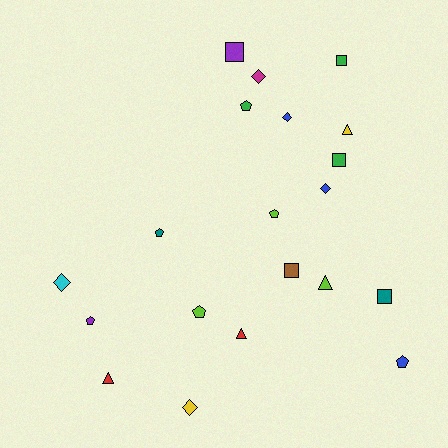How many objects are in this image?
There are 20 objects.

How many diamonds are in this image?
There are 5 diamonds.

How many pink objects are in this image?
There are no pink objects.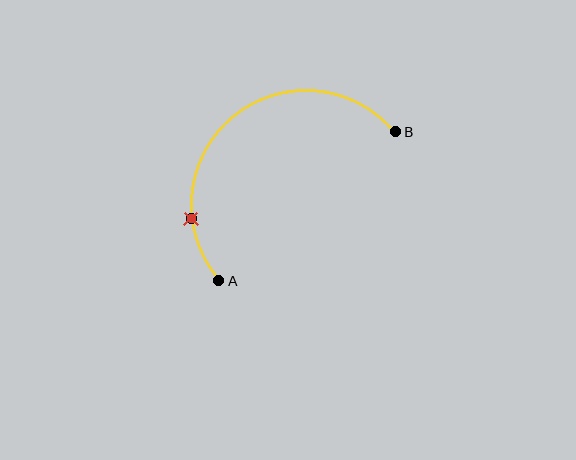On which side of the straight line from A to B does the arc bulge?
The arc bulges above and to the left of the straight line connecting A and B.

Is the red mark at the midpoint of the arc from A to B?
No. The red mark lies on the arc but is closer to endpoint A. The arc midpoint would be at the point on the curve equidistant along the arc from both A and B.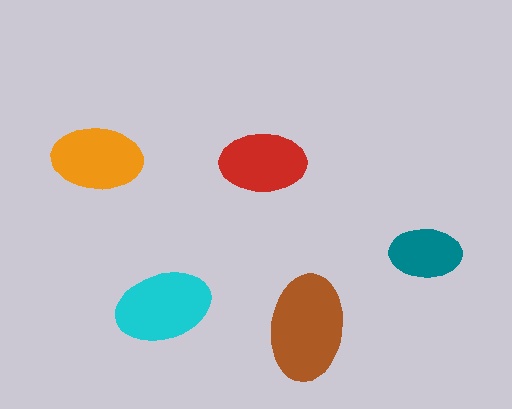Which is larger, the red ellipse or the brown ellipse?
The brown one.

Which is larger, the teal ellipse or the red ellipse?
The red one.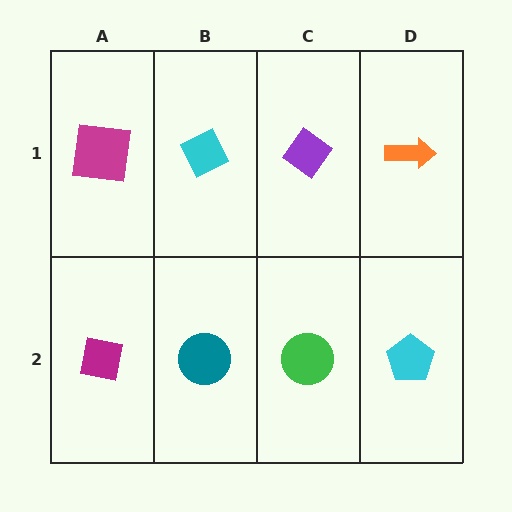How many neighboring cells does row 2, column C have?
3.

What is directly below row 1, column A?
A magenta square.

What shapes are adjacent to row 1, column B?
A teal circle (row 2, column B), a magenta square (row 1, column A), a purple diamond (row 1, column C).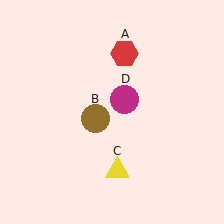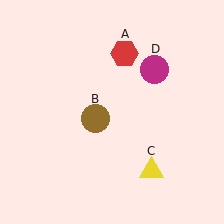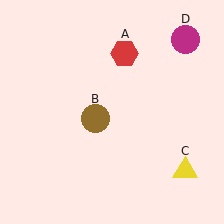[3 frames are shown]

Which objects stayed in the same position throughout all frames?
Red hexagon (object A) and brown circle (object B) remained stationary.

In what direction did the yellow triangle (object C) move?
The yellow triangle (object C) moved right.